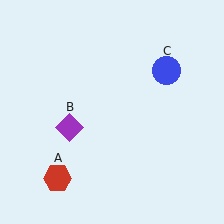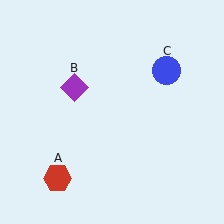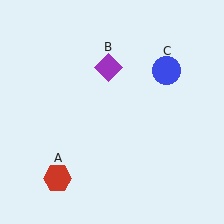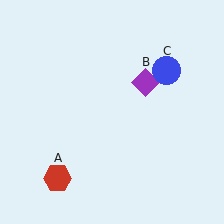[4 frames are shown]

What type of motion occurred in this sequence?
The purple diamond (object B) rotated clockwise around the center of the scene.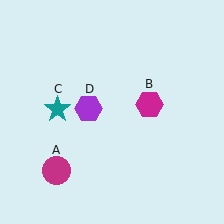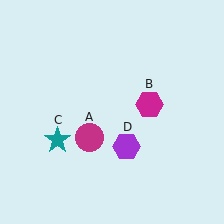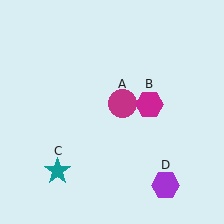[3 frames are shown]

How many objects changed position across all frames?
3 objects changed position: magenta circle (object A), teal star (object C), purple hexagon (object D).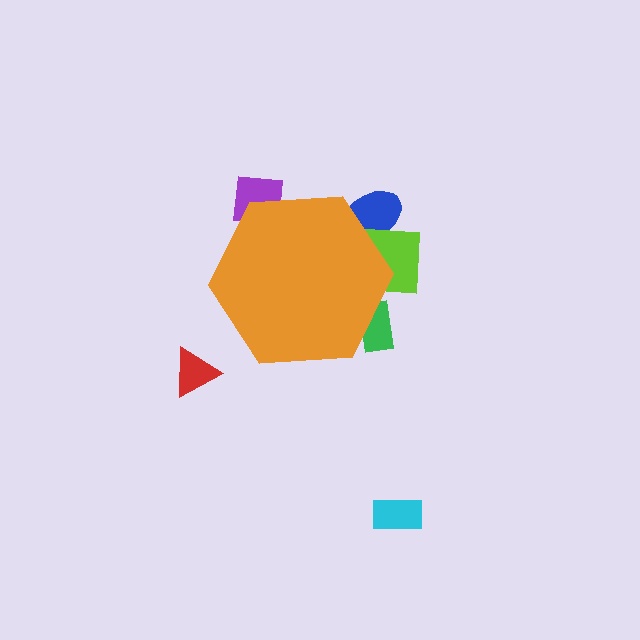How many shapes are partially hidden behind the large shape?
4 shapes are partially hidden.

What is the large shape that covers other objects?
An orange hexagon.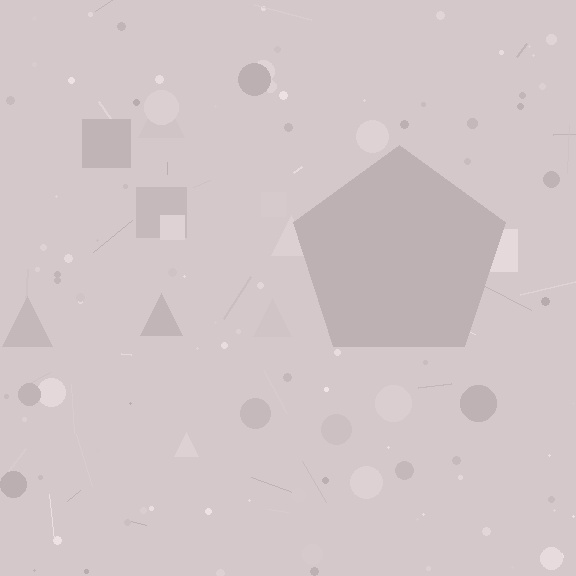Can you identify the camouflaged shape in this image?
The camouflaged shape is a pentagon.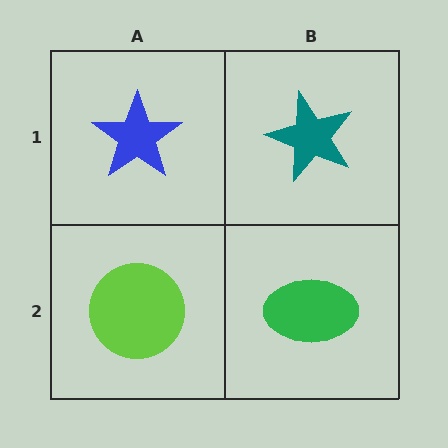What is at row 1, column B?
A teal star.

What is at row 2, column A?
A lime circle.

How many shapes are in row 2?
2 shapes.